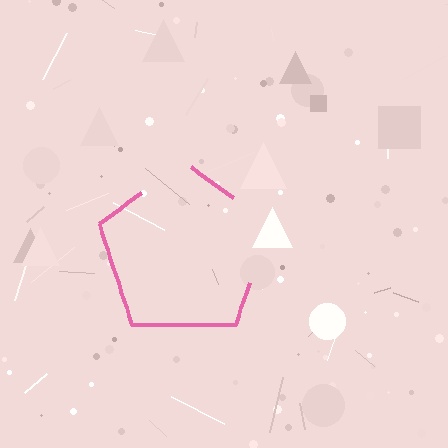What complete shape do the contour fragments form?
The contour fragments form a pentagon.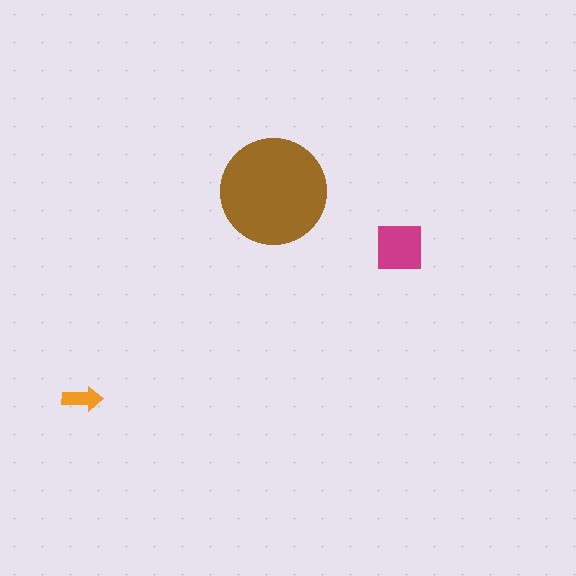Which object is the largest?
The brown circle.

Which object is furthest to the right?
The magenta square is rightmost.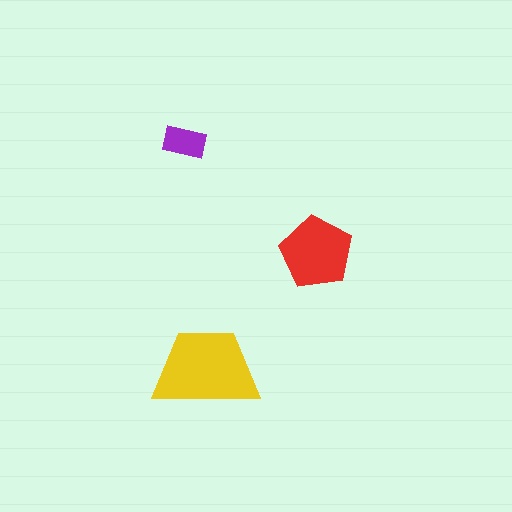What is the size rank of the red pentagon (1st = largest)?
2nd.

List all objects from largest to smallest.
The yellow trapezoid, the red pentagon, the purple rectangle.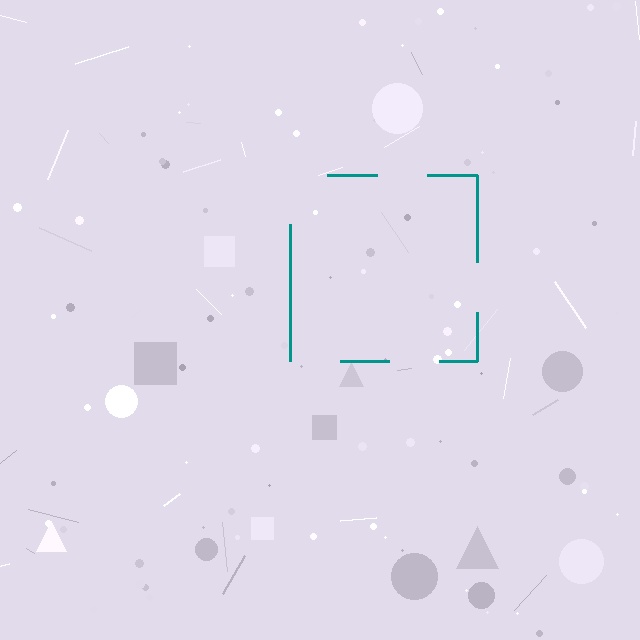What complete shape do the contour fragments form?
The contour fragments form a square.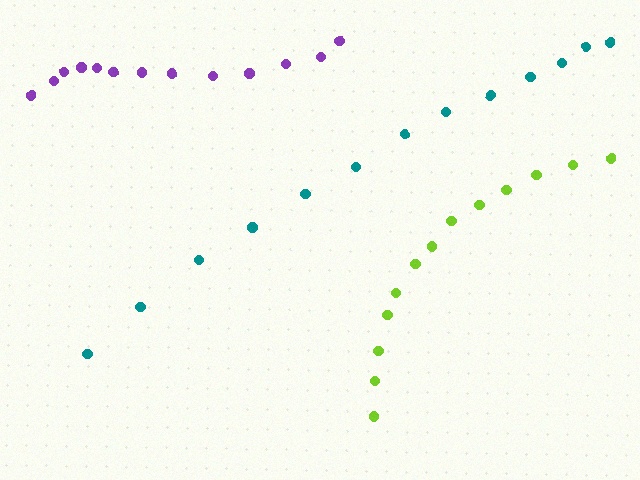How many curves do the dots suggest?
There are 3 distinct paths.